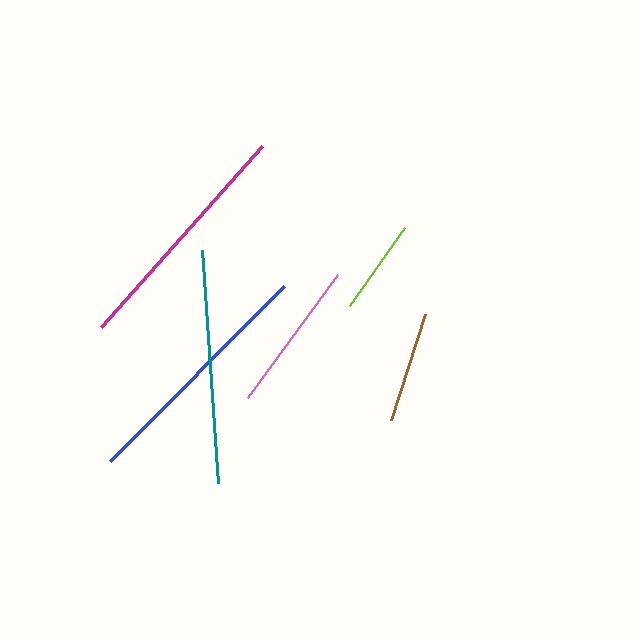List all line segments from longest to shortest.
From longest to shortest: blue, magenta, teal, pink, brown, lime.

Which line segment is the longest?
The blue line is the longest at approximately 247 pixels.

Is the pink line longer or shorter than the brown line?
The pink line is longer than the brown line.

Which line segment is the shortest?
The lime line is the shortest at approximately 96 pixels.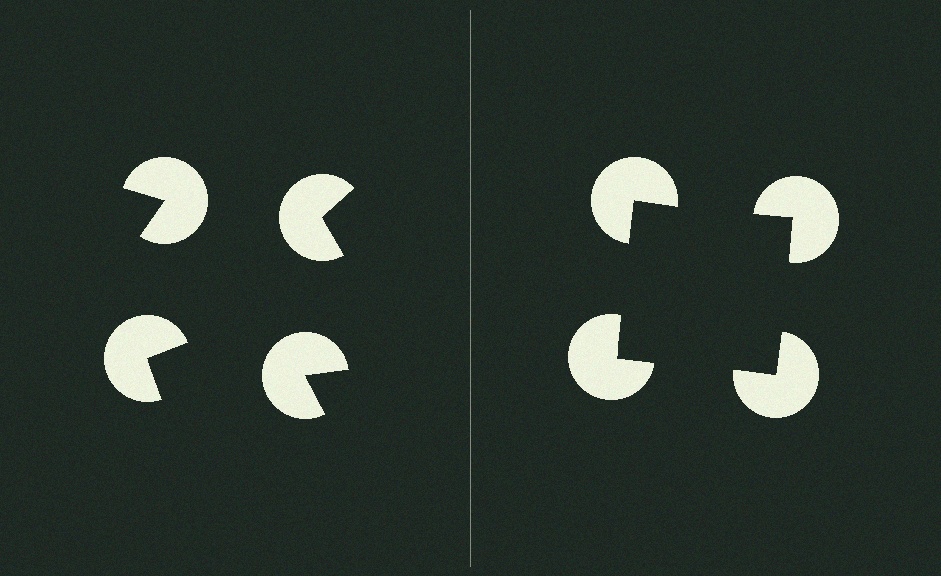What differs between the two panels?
The pac-man discs are positioned identically on both sides; only the wedge orientations differ. On the right they align to a square; on the left they are misaligned.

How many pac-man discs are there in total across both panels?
8 — 4 on each side.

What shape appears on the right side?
An illusory square.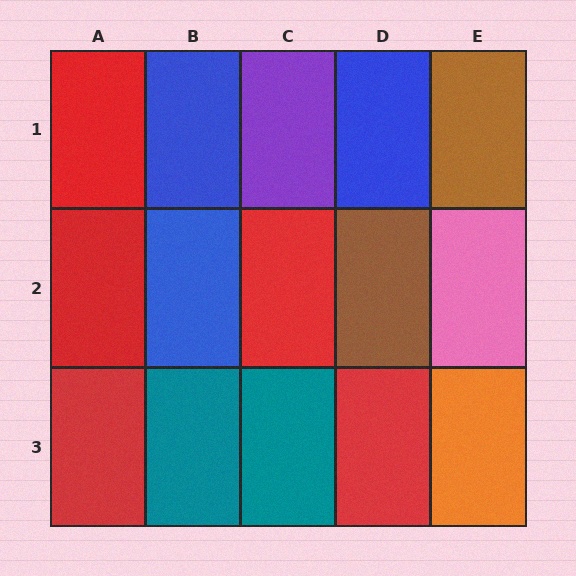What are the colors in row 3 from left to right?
Red, teal, teal, red, orange.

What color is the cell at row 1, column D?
Blue.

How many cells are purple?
1 cell is purple.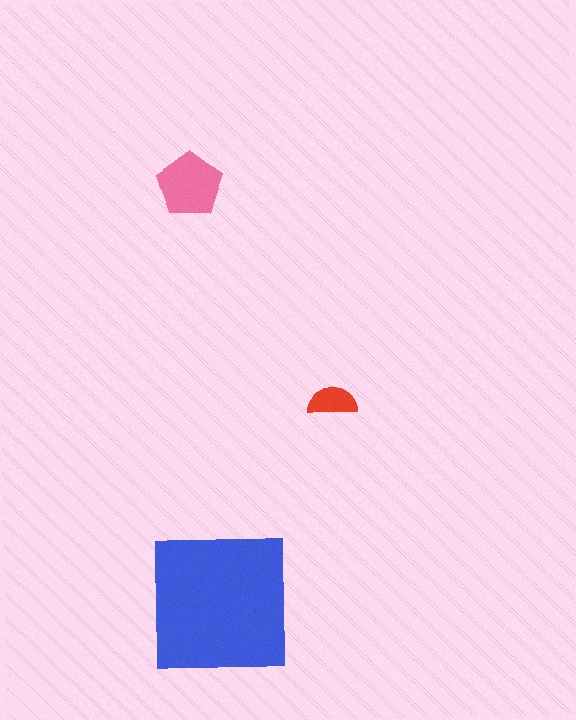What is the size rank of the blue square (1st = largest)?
1st.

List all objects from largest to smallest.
The blue square, the pink pentagon, the red semicircle.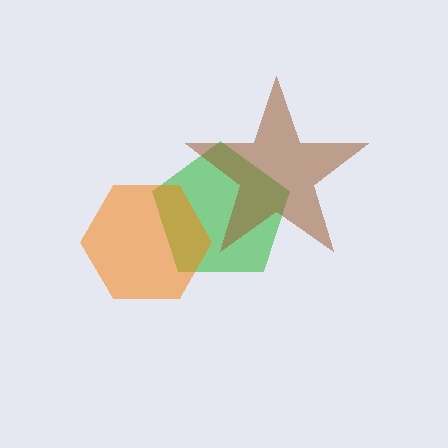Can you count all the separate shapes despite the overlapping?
Yes, there are 3 separate shapes.